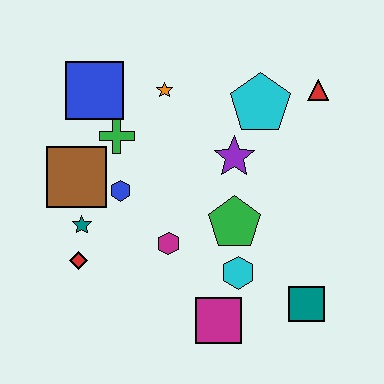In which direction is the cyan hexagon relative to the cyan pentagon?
The cyan hexagon is below the cyan pentagon.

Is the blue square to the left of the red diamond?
No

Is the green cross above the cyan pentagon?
No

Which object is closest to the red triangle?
The cyan pentagon is closest to the red triangle.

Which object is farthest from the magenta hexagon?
The red triangle is farthest from the magenta hexagon.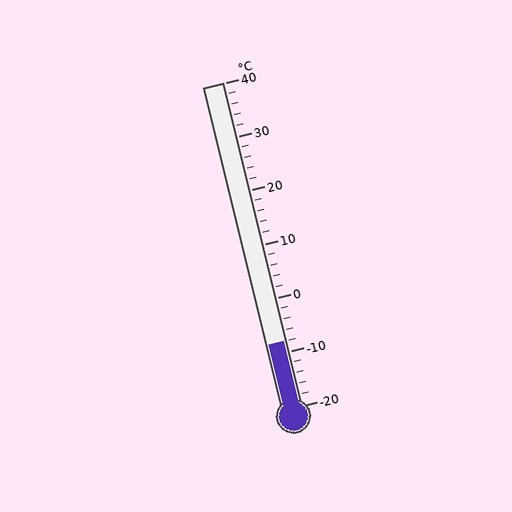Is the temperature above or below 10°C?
The temperature is below 10°C.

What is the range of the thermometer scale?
The thermometer scale ranges from -20°C to 40°C.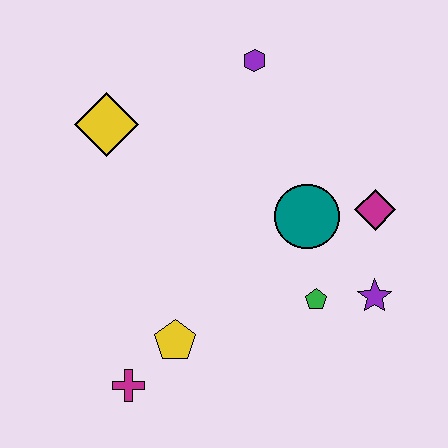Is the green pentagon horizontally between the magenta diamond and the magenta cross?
Yes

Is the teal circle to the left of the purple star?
Yes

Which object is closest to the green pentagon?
The purple star is closest to the green pentagon.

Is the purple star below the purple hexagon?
Yes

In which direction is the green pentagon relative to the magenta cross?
The green pentagon is to the right of the magenta cross.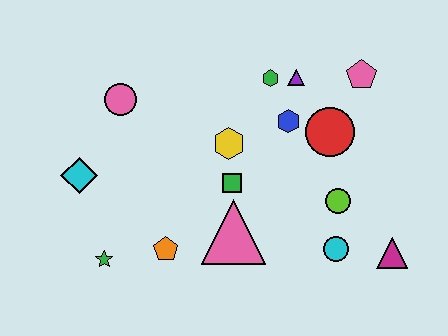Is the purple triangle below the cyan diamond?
No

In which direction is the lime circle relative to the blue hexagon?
The lime circle is below the blue hexagon.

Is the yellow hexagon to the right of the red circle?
No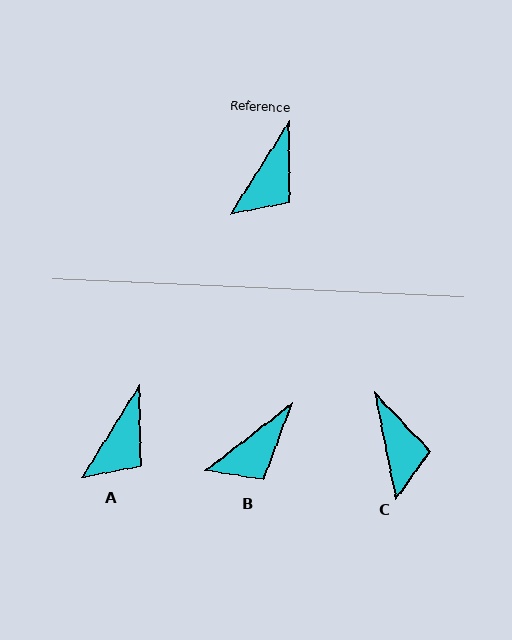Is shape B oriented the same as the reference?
No, it is off by about 21 degrees.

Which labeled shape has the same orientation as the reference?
A.